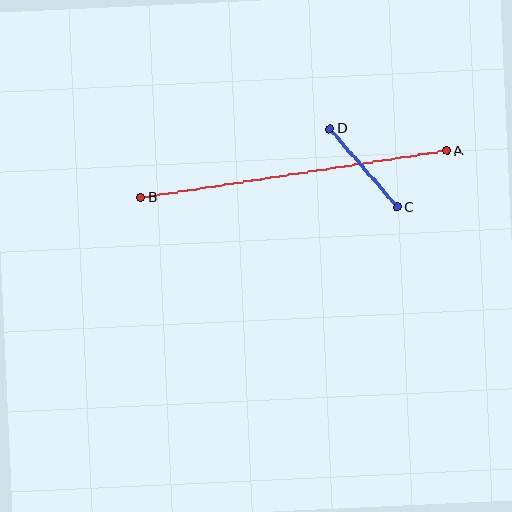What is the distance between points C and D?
The distance is approximately 103 pixels.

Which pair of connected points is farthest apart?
Points A and B are farthest apart.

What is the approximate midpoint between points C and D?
The midpoint is at approximately (364, 168) pixels.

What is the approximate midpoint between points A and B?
The midpoint is at approximately (294, 174) pixels.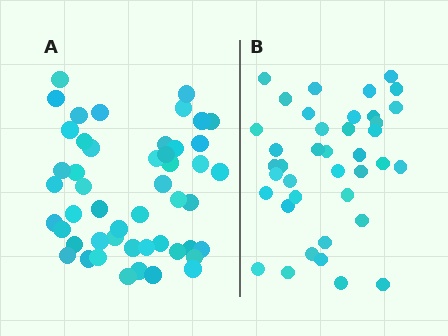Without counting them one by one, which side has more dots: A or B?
Region A (the left region) has more dots.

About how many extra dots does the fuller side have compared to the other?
Region A has roughly 10 or so more dots than region B.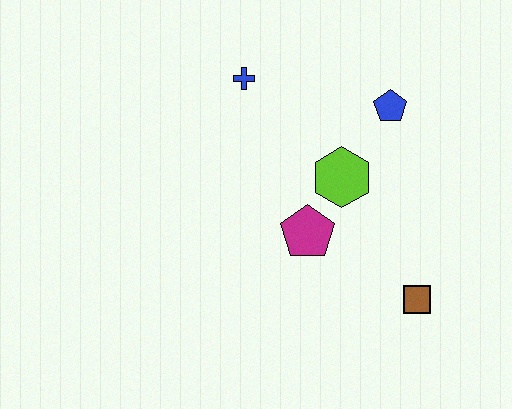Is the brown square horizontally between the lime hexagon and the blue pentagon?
No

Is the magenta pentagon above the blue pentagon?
No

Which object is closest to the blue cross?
The lime hexagon is closest to the blue cross.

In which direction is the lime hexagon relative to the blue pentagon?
The lime hexagon is below the blue pentagon.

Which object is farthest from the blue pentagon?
The brown square is farthest from the blue pentagon.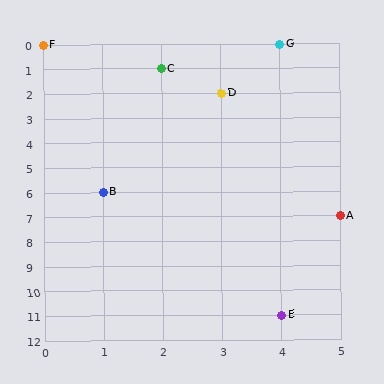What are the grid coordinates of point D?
Point D is at grid coordinates (3, 2).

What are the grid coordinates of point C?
Point C is at grid coordinates (2, 1).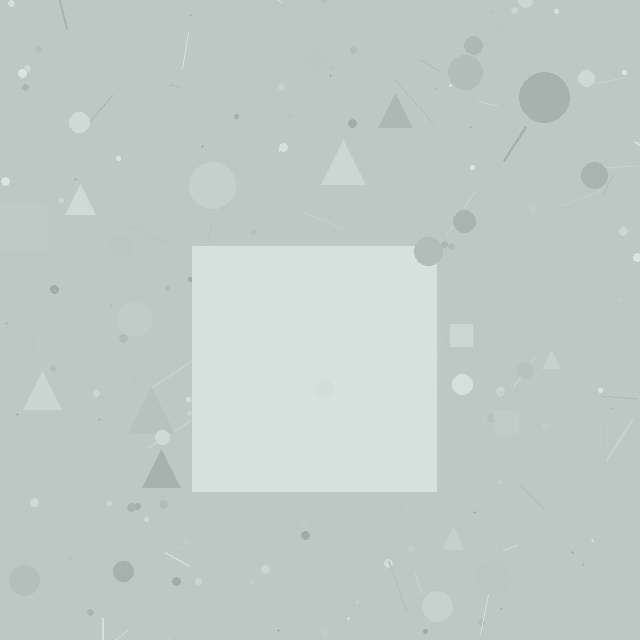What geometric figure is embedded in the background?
A square is embedded in the background.